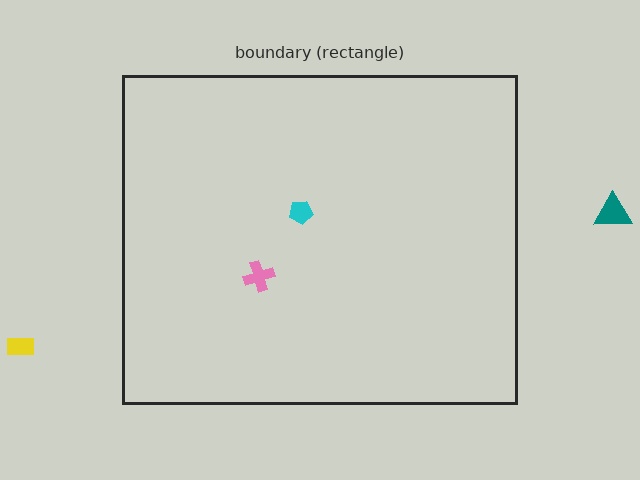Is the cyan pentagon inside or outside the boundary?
Inside.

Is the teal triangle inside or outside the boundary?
Outside.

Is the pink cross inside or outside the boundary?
Inside.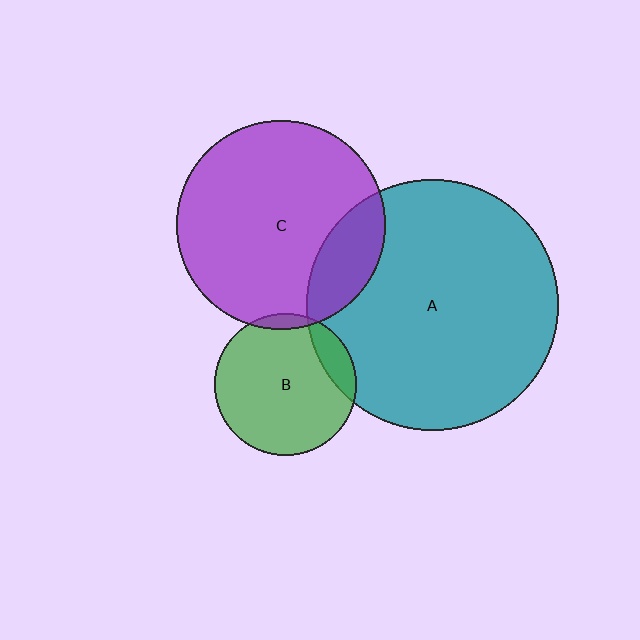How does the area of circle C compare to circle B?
Approximately 2.2 times.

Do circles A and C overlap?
Yes.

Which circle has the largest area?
Circle A (teal).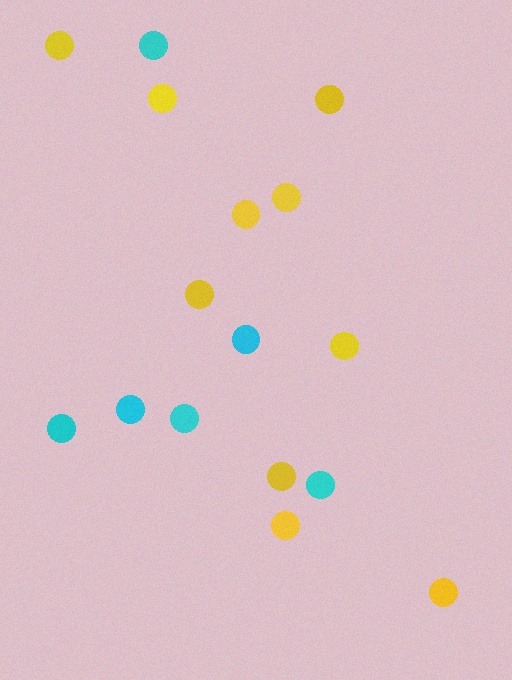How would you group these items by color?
There are 2 groups: one group of cyan circles (6) and one group of yellow circles (10).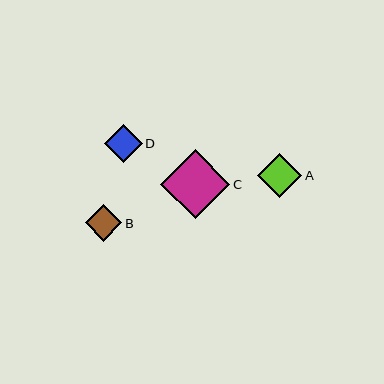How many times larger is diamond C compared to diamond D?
Diamond C is approximately 1.8 times the size of diamond D.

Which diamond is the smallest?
Diamond B is the smallest with a size of approximately 36 pixels.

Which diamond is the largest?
Diamond C is the largest with a size of approximately 69 pixels.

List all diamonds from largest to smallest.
From largest to smallest: C, A, D, B.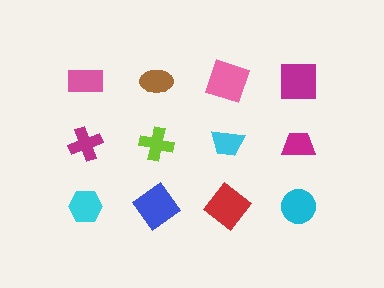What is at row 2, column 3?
A cyan trapezoid.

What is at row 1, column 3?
A pink square.